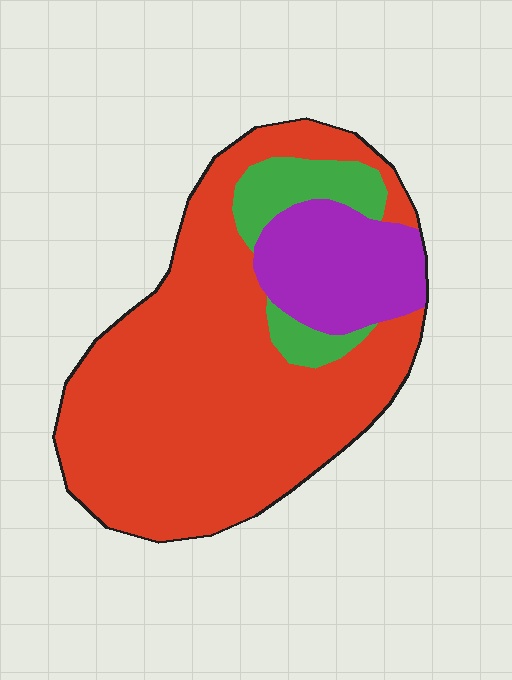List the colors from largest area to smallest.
From largest to smallest: red, purple, green.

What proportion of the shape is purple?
Purple covers about 15% of the shape.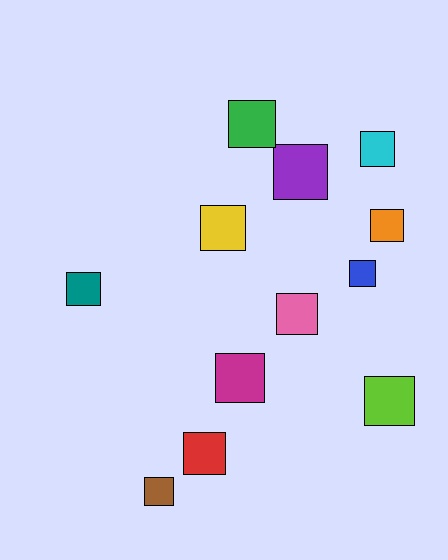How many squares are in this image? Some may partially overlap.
There are 12 squares.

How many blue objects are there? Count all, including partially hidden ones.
There is 1 blue object.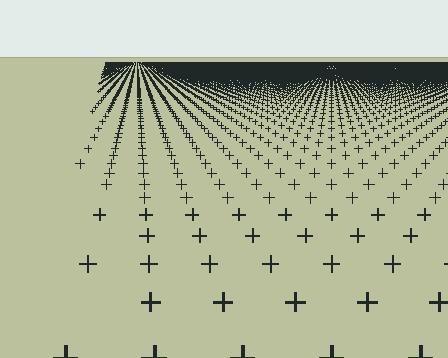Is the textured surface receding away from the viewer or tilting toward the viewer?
The surface is receding away from the viewer. Texture elements get smaller and denser toward the top.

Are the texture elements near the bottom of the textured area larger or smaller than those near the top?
Larger. Near the bottom, elements are closer to the viewer and appear at a bigger on-screen size.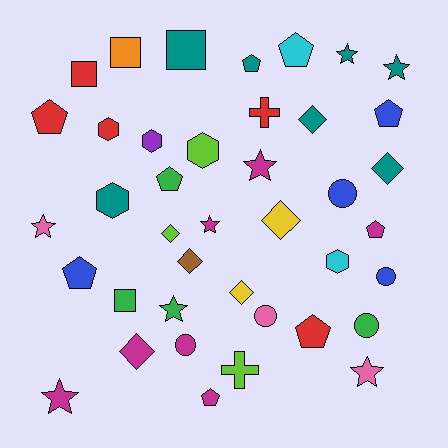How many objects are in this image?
There are 40 objects.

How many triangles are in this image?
There are no triangles.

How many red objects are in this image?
There are 5 red objects.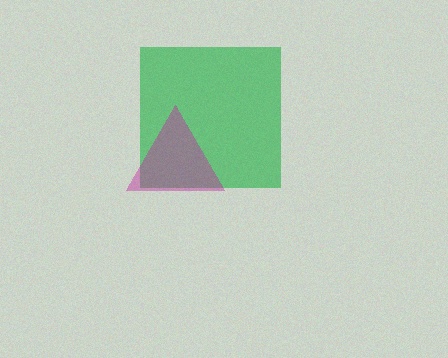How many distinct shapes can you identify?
There are 2 distinct shapes: a green square, a magenta triangle.